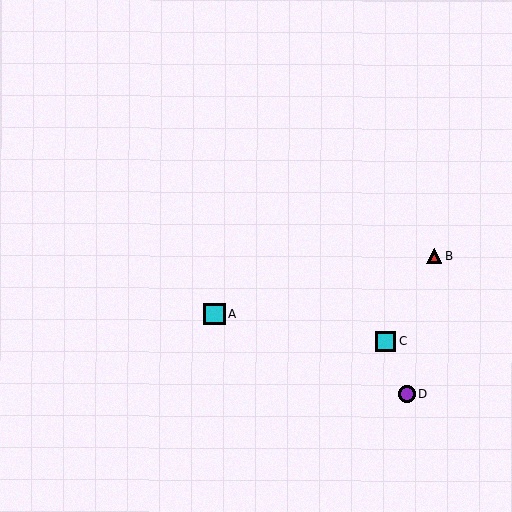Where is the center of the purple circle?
The center of the purple circle is at (407, 394).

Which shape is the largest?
The cyan square (labeled A) is the largest.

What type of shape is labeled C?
Shape C is a cyan square.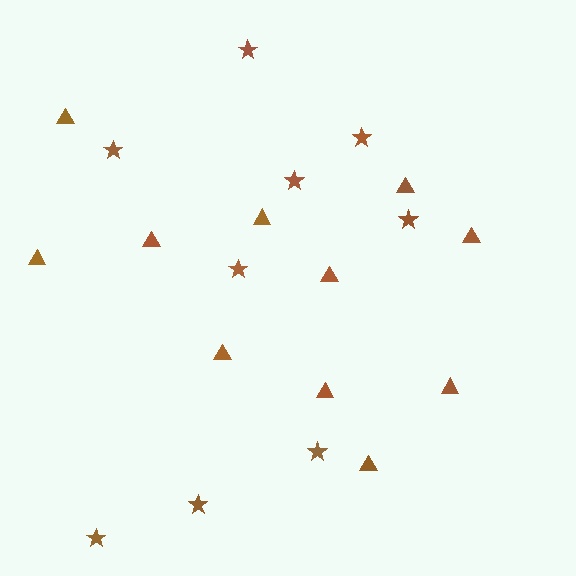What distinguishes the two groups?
There are 2 groups: one group of triangles (11) and one group of stars (9).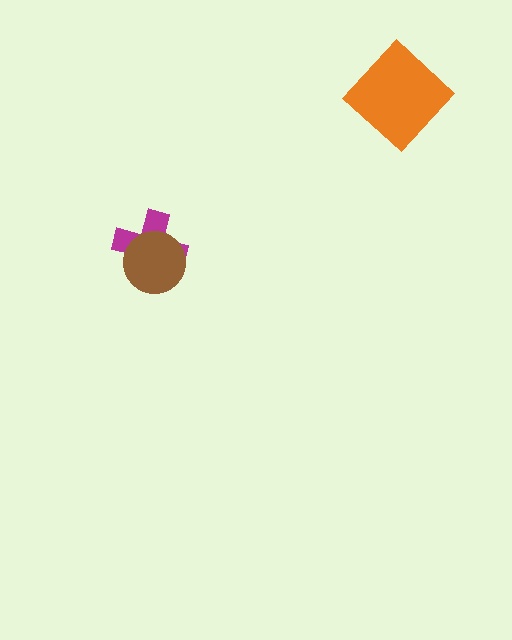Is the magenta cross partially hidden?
Yes, it is partially covered by another shape.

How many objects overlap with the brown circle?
1 object overlaps with the brown circle.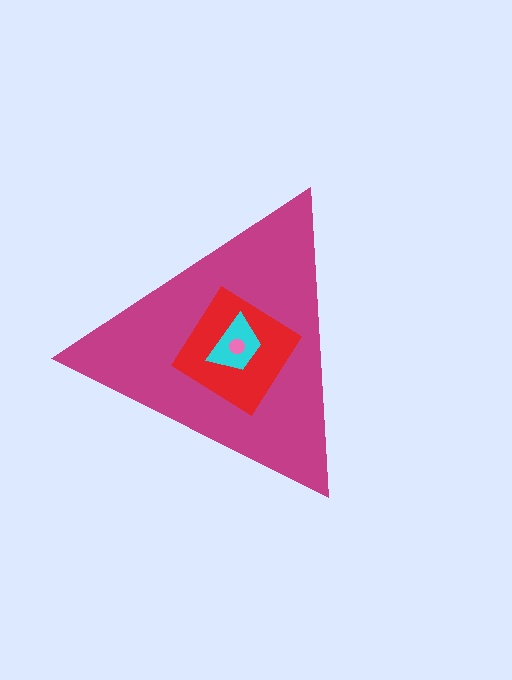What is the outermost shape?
The magenta triangle.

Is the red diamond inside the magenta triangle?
Yes.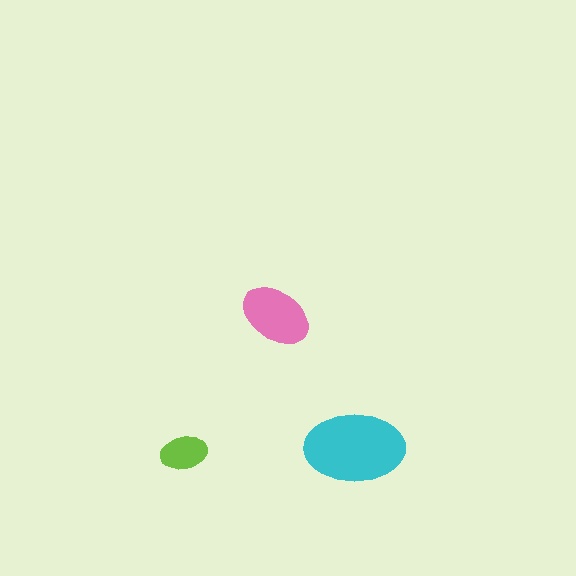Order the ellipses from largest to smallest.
the cyan one, the pink one, the lime one.